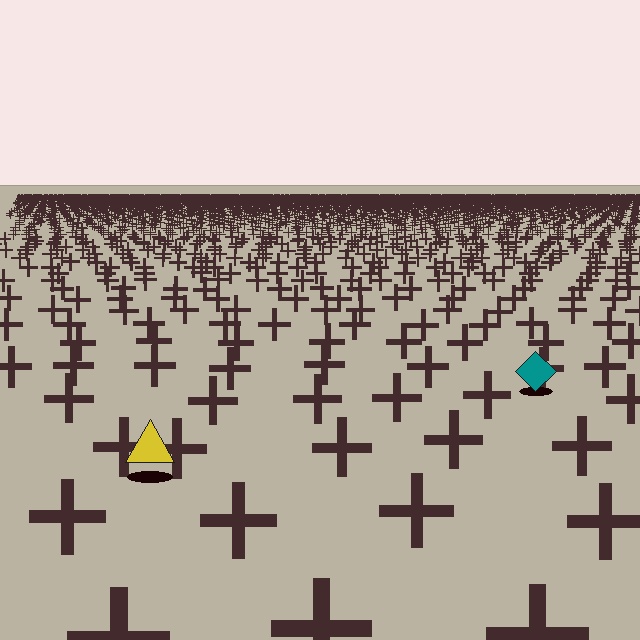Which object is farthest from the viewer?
The teal diamond is farthest from the viewer. It appears smaller and the ground texture around it is denser.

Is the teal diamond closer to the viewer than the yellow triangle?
No. The yellow triangle is closer — you can tell from the texture gradient: the ground texture is coarser near it.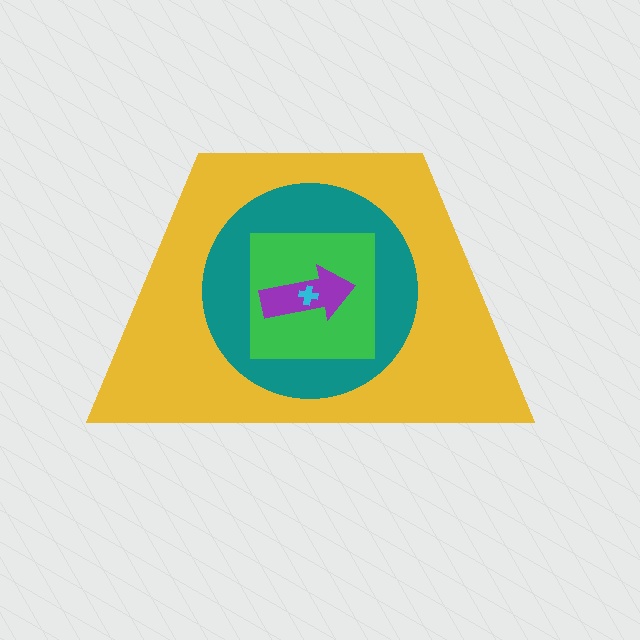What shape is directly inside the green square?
The purple arrow.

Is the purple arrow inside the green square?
Yes.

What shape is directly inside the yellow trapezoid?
The teal circle.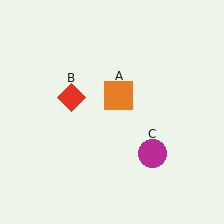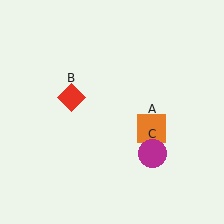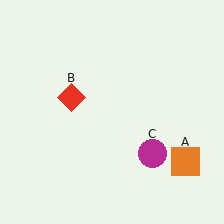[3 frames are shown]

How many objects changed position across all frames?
1 object changed position: orange square (object A).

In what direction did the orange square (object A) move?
The orange square (object A) moved down and to the right.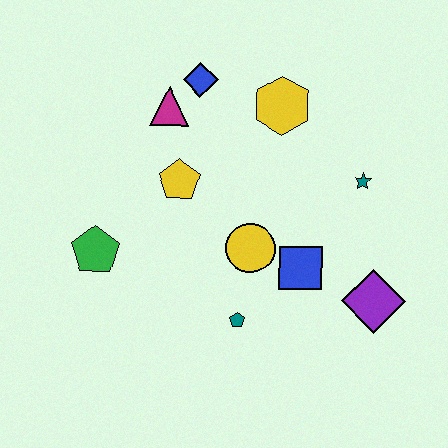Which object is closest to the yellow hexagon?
The blue diamond is closest to the yellow hexagon.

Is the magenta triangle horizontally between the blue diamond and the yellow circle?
No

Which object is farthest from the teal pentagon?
The blue diamond is farthest from the teal pentagon.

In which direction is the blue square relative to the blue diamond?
The blue square is below the blue diamond.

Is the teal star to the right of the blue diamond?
Yes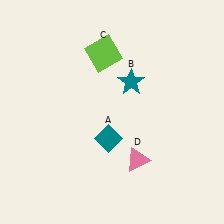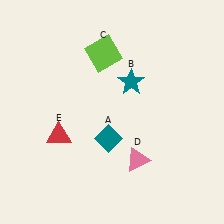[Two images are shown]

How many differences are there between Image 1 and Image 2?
There is 1 difference between the two images.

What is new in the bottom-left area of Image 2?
A red triangle (E) was added in the bottom-left area of Image 2.